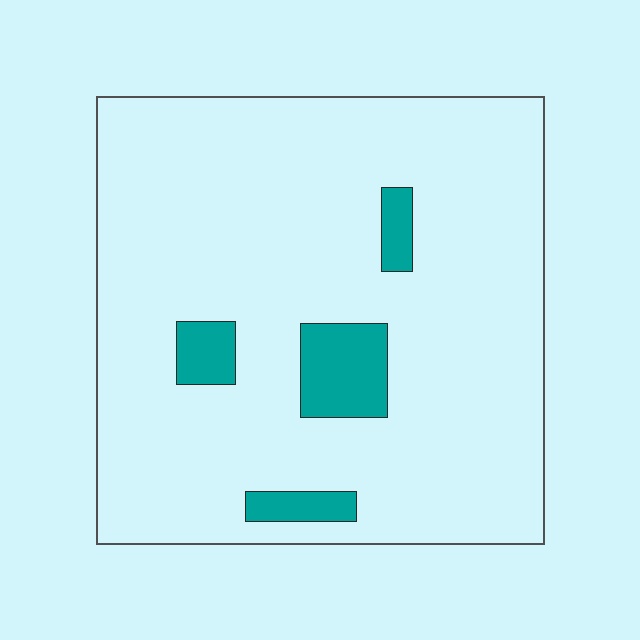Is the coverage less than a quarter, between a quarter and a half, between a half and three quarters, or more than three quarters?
Less than a quarter.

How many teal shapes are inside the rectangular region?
4.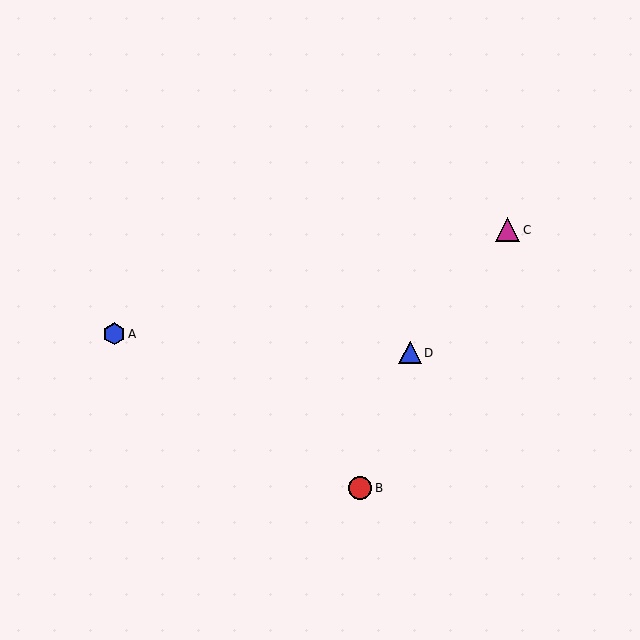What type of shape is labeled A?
Shape A is a blue hexagon.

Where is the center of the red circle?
The center of the red circle is at (360, 488).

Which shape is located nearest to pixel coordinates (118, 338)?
The blue hexagon (labeled A) at (114, 334) is nearest to that location.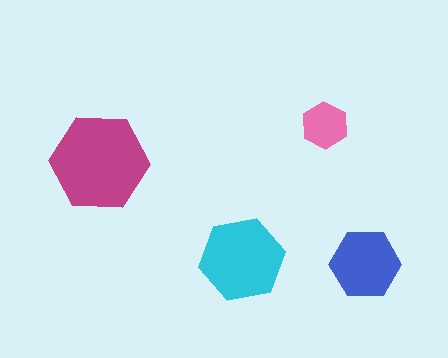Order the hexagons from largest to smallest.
the magenta one, the cyan one, the blue one, the pink one.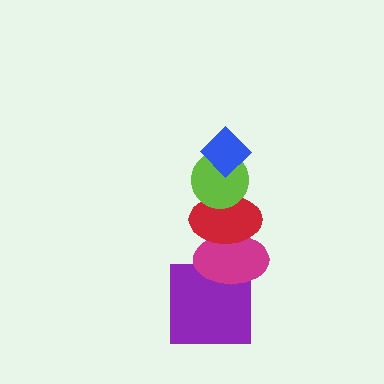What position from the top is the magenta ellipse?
The magenta ellipse is 4th from the top.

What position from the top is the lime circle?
The lime circle is 2nd from the top.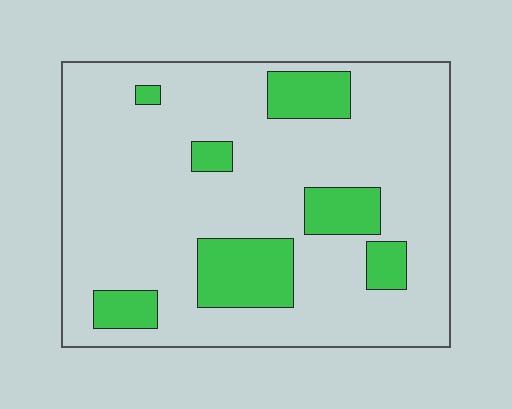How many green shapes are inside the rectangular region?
7.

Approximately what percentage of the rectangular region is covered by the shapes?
Approximately 20%.